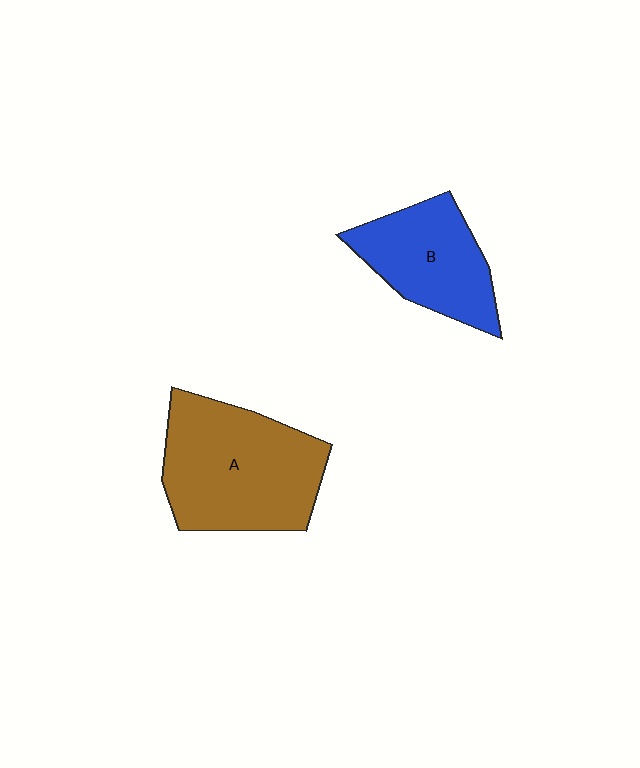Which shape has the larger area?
Shape A (brown).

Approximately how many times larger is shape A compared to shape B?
Approximately 1.5 times.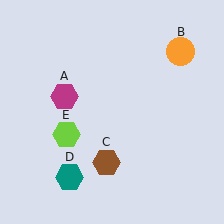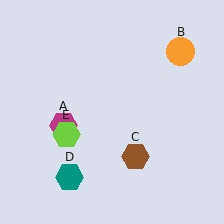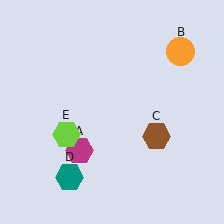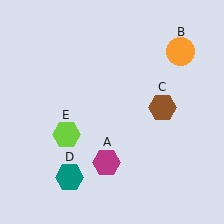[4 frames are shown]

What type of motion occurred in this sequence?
The magenta hexagon (object A), brown hexagon (object C) rotated counterclockwise around the center of the scene.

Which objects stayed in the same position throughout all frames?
Orange circle (object B) and teal hexagon (object D) and lime hexagon (object E) remained stationary.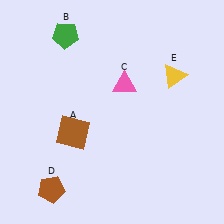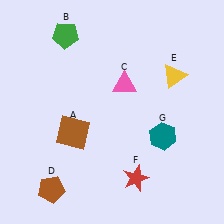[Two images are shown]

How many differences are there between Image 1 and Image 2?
There are 2 differences between the two images.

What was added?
A red star (F), a teal hexagon (G) were added in Image 2.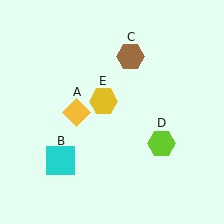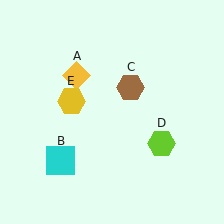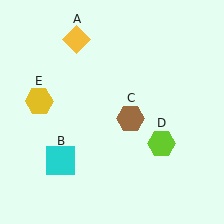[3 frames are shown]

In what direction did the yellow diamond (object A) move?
The yellow diamond (object A) moved up.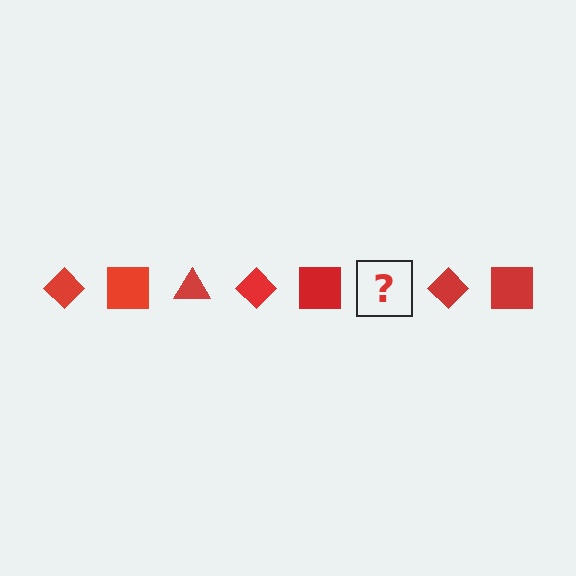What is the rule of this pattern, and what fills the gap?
The rule is that the pattern cycles through diamond, square, triangle shapes in red. The gap should be filled with a red triangle.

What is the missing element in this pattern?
The missing element is a red triangle.